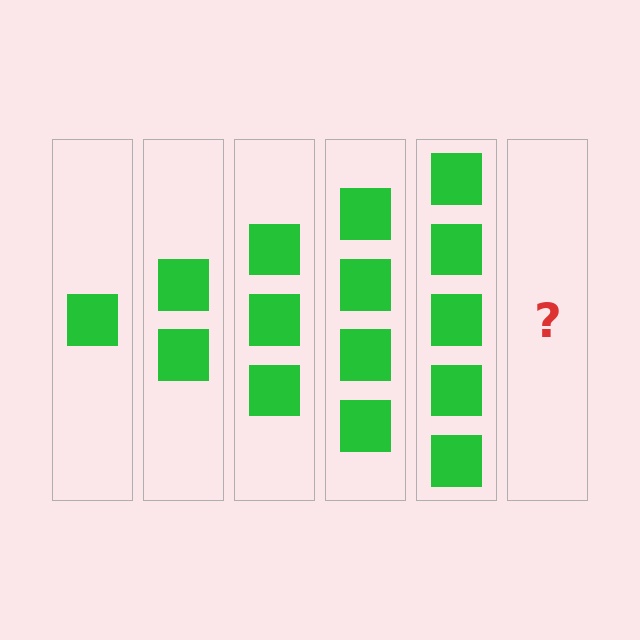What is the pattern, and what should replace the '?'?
The pattern is that each step adds one more square. The '?' should be 6 squares.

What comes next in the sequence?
The next element should be 6 squares.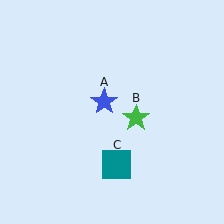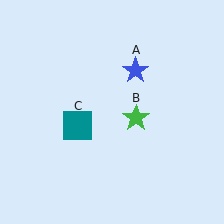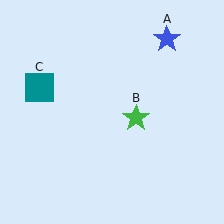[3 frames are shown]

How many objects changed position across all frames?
2 objects changed position: blue star (object A), teal square (object C).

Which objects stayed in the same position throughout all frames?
Green star (object B) remained stationary.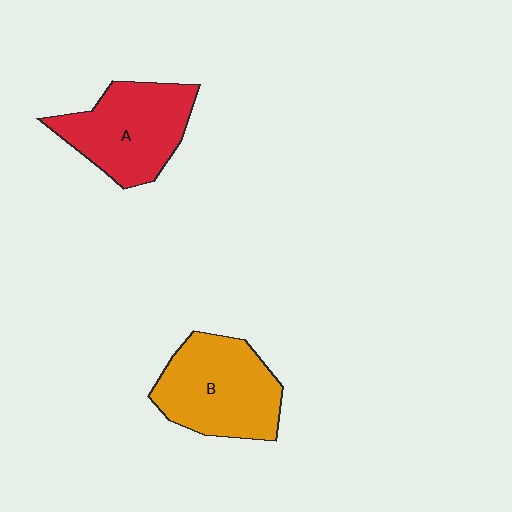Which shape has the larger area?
Shape B (orange).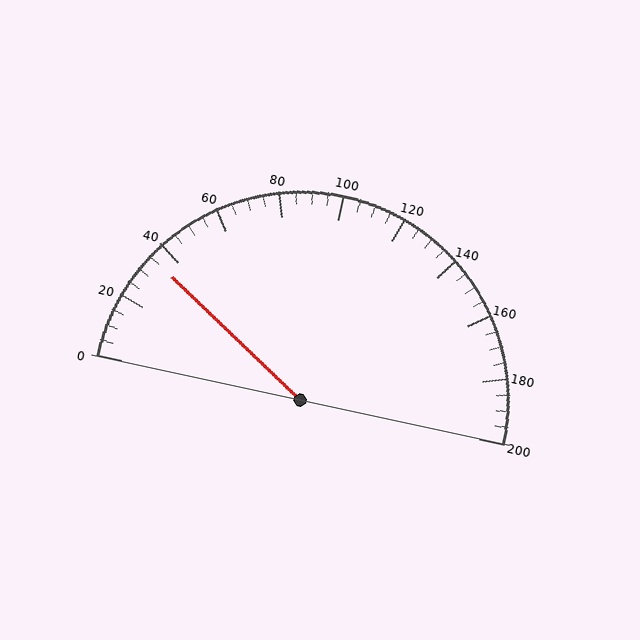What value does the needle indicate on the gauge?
The needle indicates approximately 35.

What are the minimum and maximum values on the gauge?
The gauge ranges from 0 to 200.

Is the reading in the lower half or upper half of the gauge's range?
The reading is in the lower half of the range (0 to 200).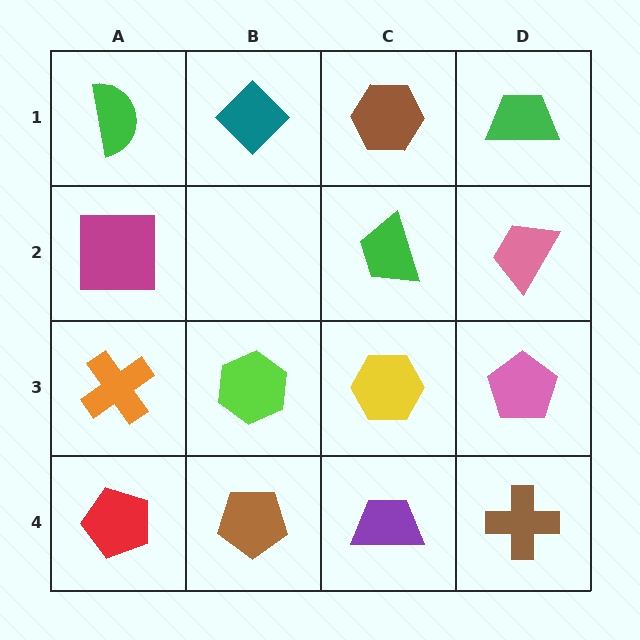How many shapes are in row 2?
3 shapes.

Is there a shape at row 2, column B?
No, that cell is empty.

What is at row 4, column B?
A brown pentagon.